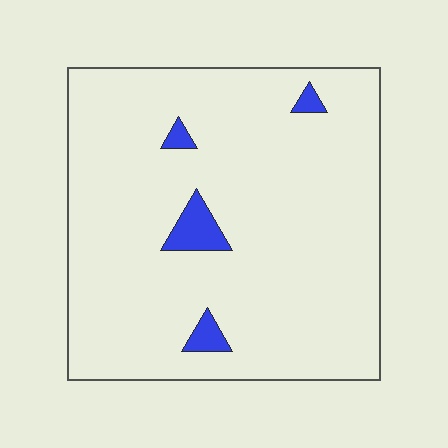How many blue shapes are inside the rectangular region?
4.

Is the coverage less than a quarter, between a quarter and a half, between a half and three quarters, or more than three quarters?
Less than a quarter.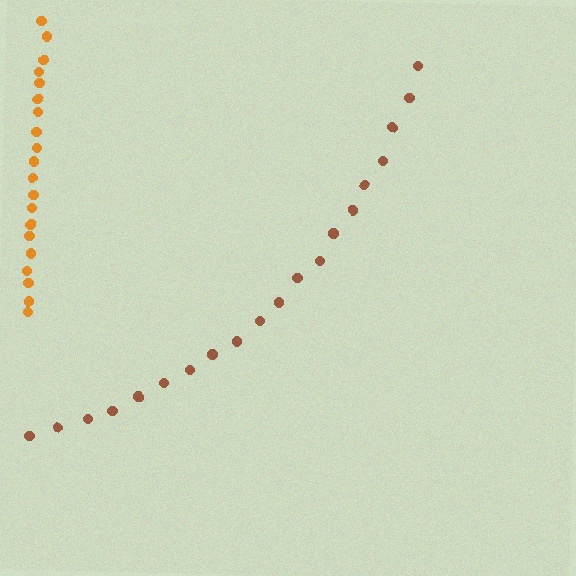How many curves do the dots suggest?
There are 2 distinct paths.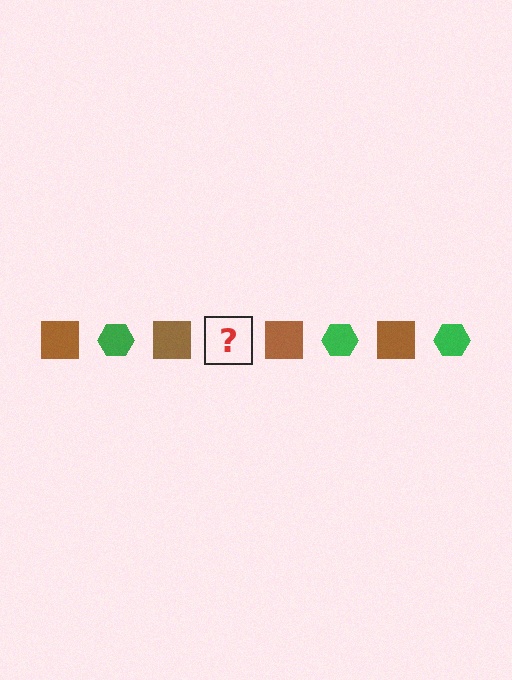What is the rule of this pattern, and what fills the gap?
The rule is that the pattern alternates between brown square and green hexagon. The gap should be filled with a green hexagon.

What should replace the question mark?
The question mark should be replaced with a green hexagon.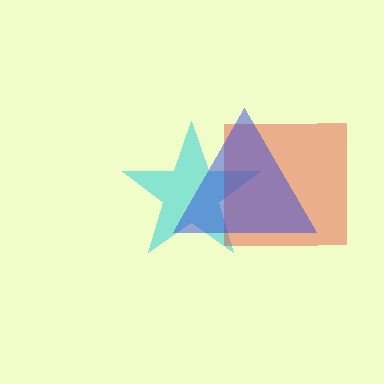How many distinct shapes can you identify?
There are 3 distinct shapes: a cyan star, a red square, a blue triangle.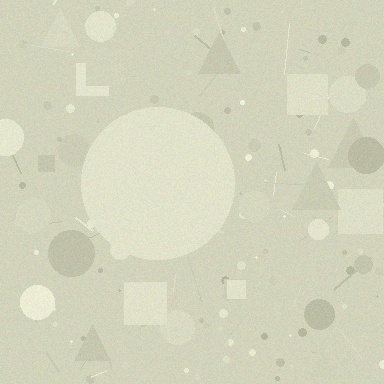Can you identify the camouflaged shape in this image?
The camouflaged shape is a circle.